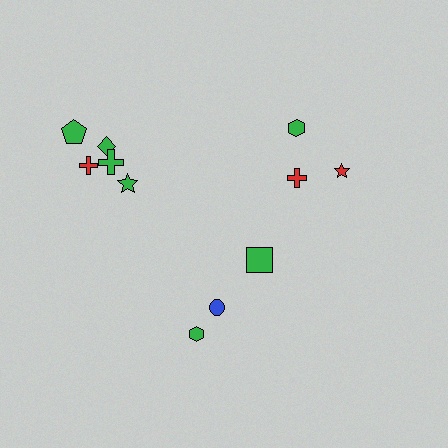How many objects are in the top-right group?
There are 3 objects.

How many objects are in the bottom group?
There are 3 objects.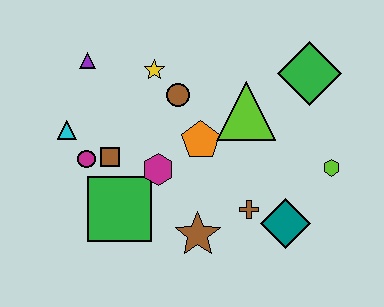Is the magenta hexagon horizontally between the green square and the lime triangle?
Yes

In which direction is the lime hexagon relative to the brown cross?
The lime hexagon is to the right of the brown cross.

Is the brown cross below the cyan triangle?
Yes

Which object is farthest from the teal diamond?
The purple triangle is farthest from the teal diamond.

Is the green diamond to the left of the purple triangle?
No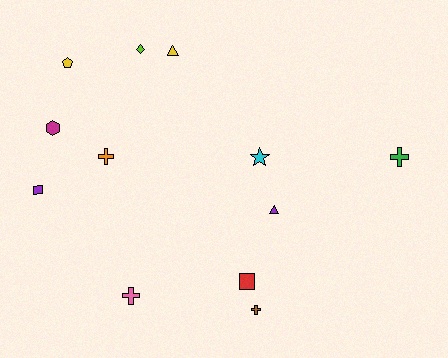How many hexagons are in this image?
There is 1 hexagon.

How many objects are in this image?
There are 12 objects.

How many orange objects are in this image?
There is 1 orange object.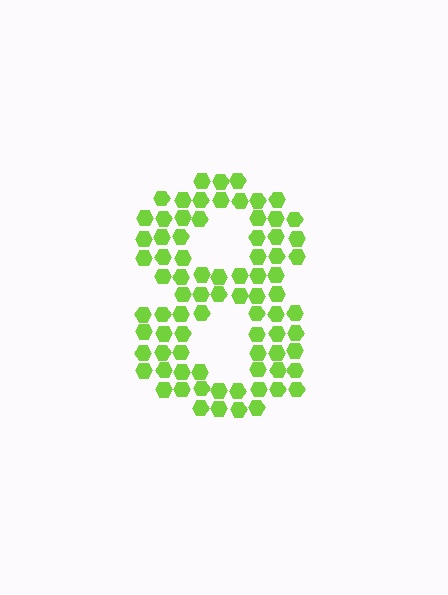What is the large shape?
The large shape is the digit 8.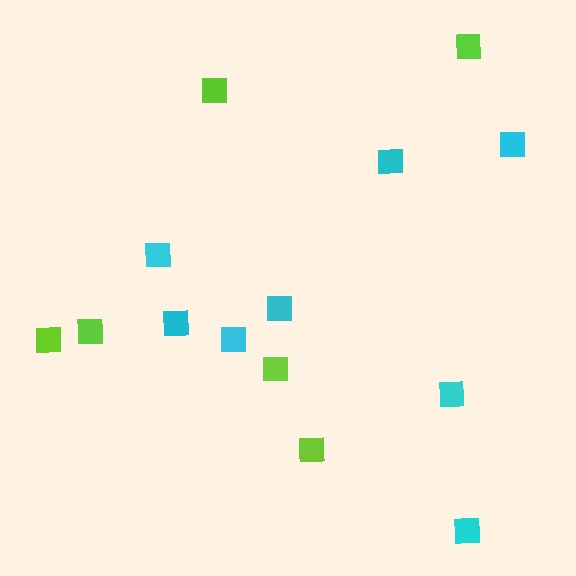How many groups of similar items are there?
There are 2 groups: one group of lime squares (6) and one group of cyan squares (8).